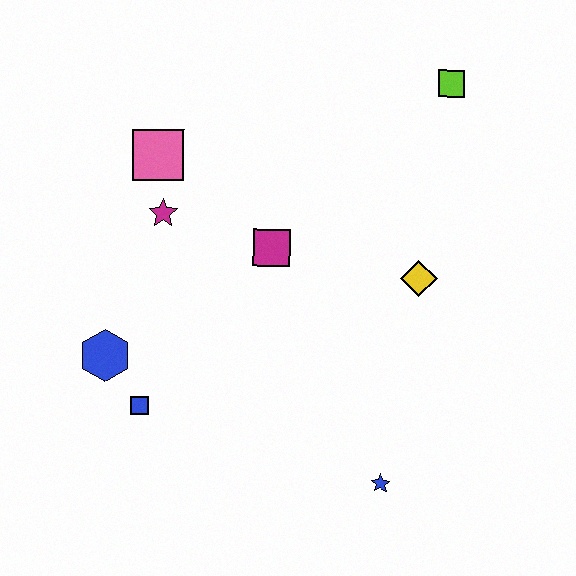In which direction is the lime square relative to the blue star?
The lime square is above the blue star.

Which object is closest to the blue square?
The blue hexagon is closest to the blue square.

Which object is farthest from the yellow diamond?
The blue hexagon is farthest from the yellow diamond.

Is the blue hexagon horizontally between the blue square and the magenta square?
No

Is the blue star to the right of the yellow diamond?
No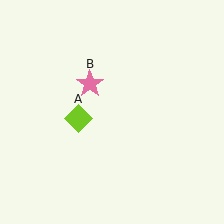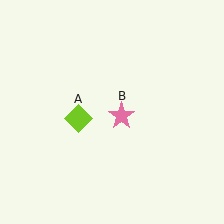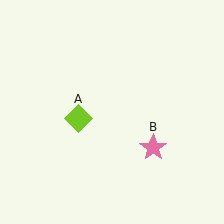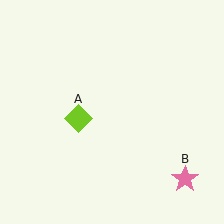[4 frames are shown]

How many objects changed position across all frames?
1 object changed position: pink star (object B).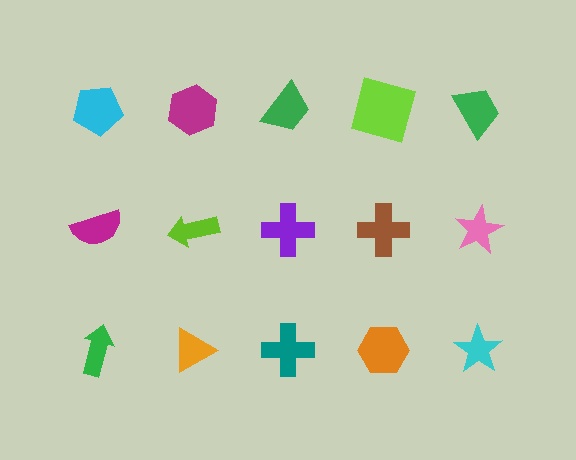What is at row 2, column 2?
A lime arrow.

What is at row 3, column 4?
An orange hexagon.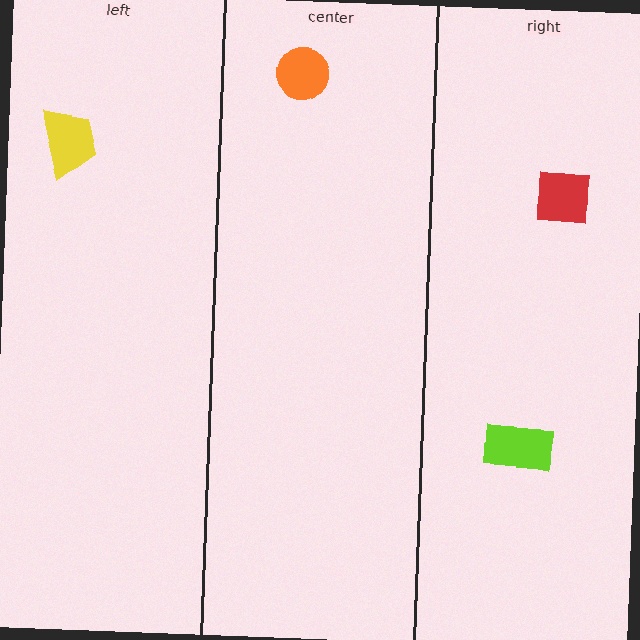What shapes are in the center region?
The orange circle.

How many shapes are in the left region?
1.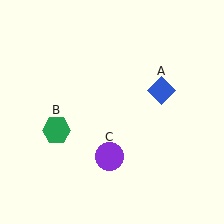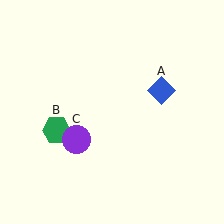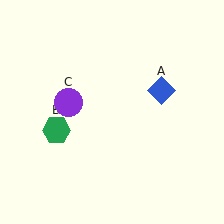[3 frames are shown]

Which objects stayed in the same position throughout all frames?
Blue diamond (object A) and green hexagon (object B) remained stationary.